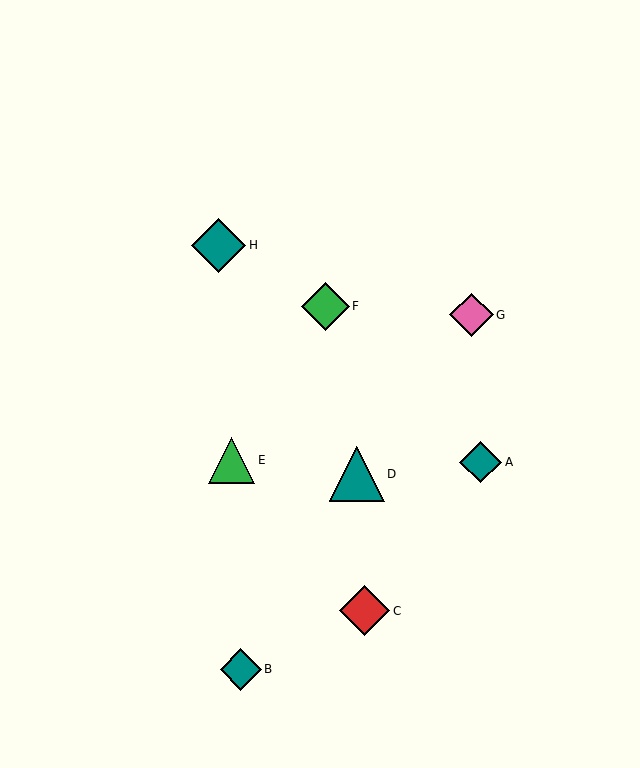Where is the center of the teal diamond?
The center of the teal diamond is at (481, 462).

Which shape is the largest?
The teal triangle (labeled D) is the largest.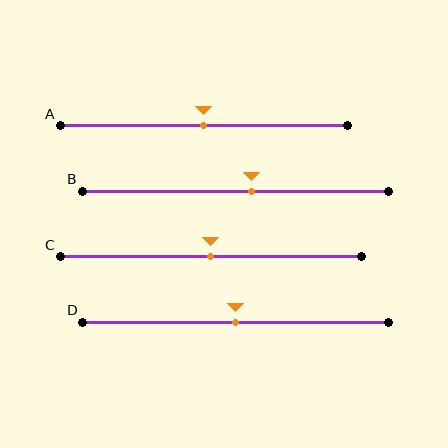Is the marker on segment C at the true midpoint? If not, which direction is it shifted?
Yes, the marker on segment C is at the true midpoint.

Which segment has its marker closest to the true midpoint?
Segment A has its marker closest to the true midpoint.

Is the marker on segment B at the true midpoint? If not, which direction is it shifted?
No, the marker on segment B is shifted to the right by about 5% of the segment length.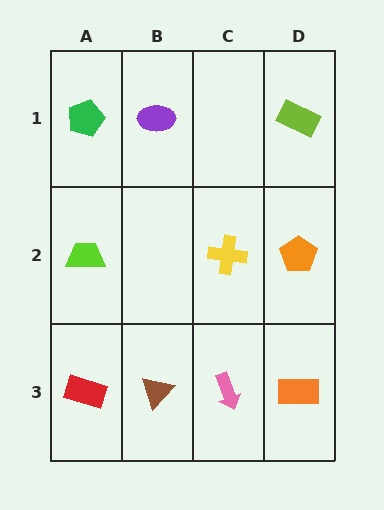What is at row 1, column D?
A lime rectangle.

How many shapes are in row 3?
4 shapes.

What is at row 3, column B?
A brown triangle.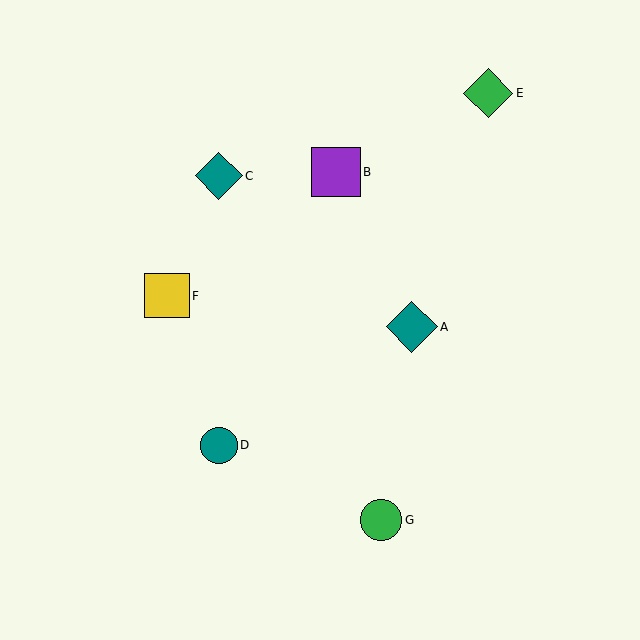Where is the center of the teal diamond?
The center of the teal diamond is at (412, 327).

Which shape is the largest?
The teal diamond (labeled A) is the largest.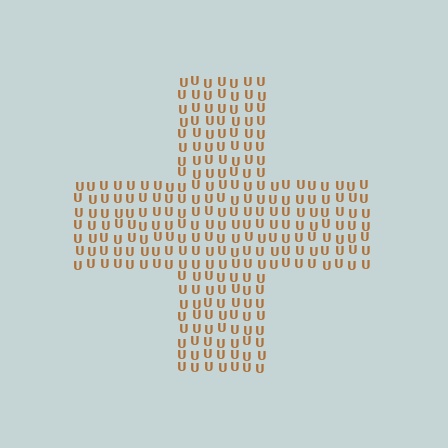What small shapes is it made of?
It is made of small letter U's.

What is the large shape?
The large shape is a cross.